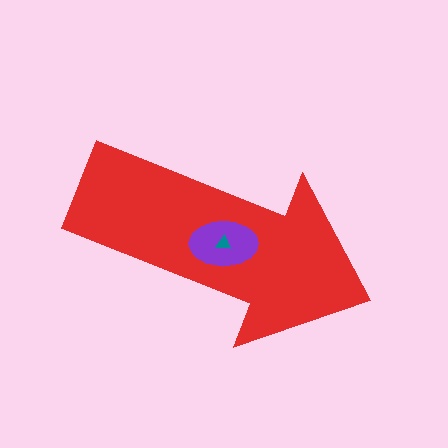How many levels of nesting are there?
3.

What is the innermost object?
The teal triangle.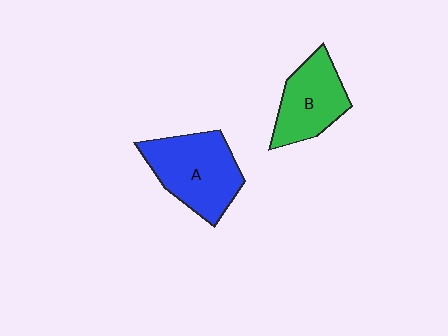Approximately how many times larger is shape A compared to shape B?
Approximately 1.3 times.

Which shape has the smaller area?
Shape B (green).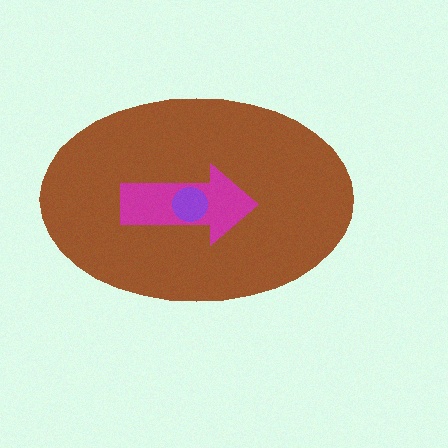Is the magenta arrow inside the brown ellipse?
Yes.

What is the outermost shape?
The brown ellipse.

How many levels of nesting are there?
3.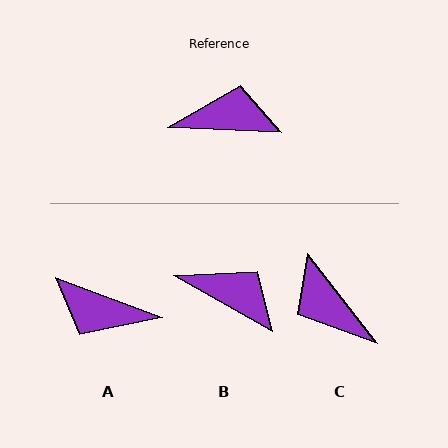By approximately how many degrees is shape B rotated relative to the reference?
Approximately 27 degrees clockwise.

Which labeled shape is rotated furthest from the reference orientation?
A, about 162 degrees away.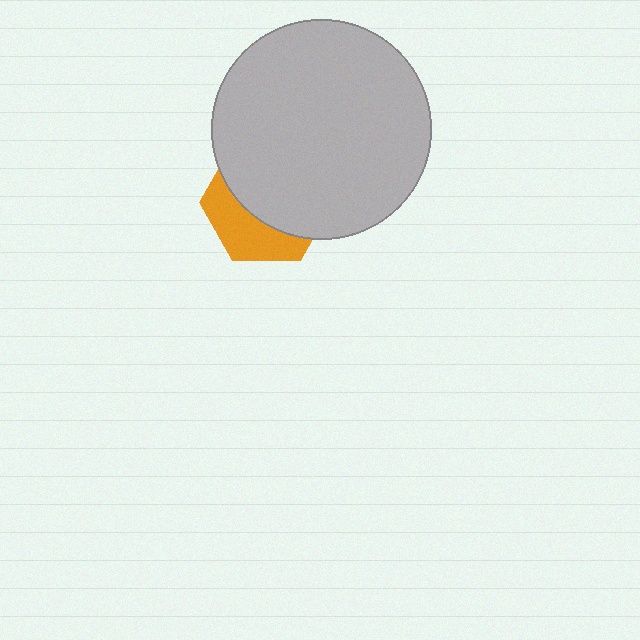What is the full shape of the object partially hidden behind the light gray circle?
The partially hidden object is an orange hexagon.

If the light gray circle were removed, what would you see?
You would see the complete orange hexagon.